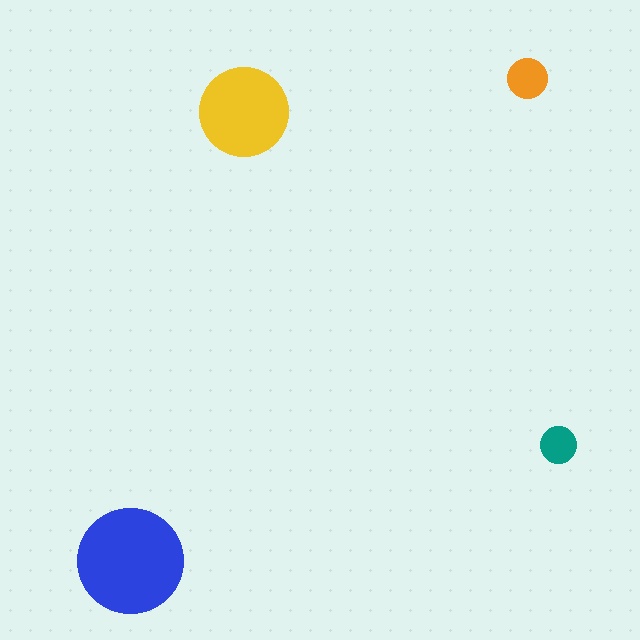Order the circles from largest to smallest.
the blue one, the yellow one, the orange one, the teal one.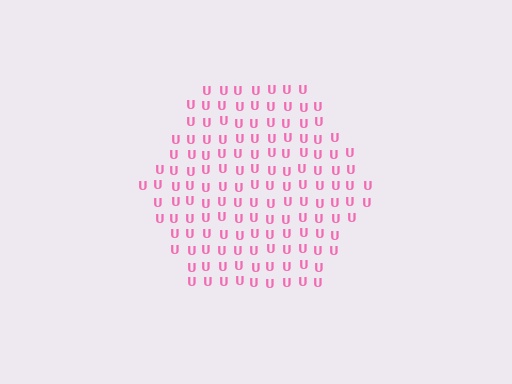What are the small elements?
The small elements are letter U's.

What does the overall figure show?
The overall figure shows a hexagon.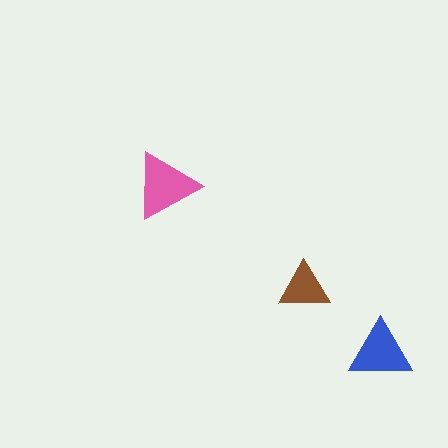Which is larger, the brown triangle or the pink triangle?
The pink one.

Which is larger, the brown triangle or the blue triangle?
The blue one.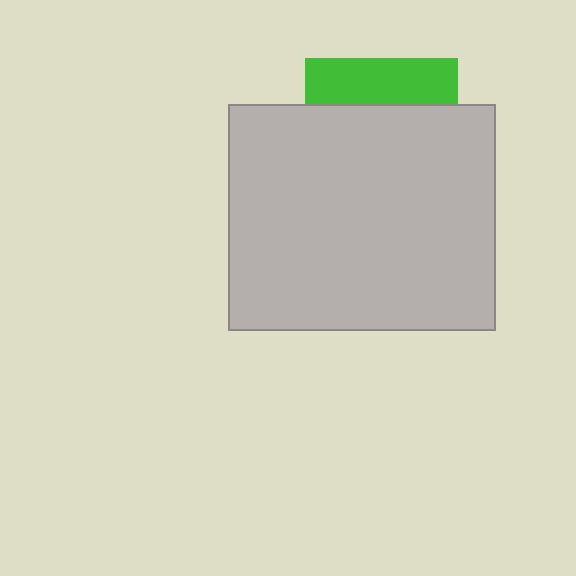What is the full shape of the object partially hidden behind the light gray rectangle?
The partially hidden object is a green square.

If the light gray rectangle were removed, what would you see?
You would see the complete green square.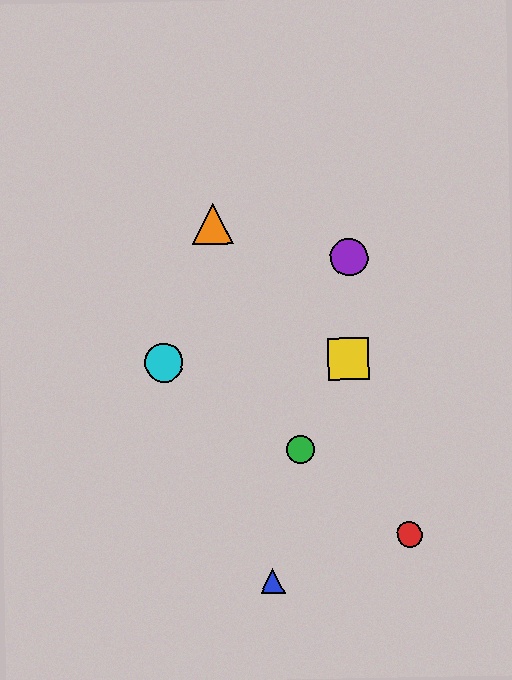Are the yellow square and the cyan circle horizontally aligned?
Yes, both are at y≈359.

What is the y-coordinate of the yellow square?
The yellow square is at y≈359.